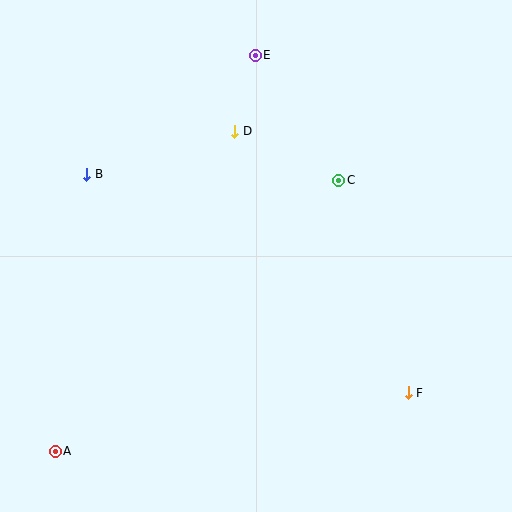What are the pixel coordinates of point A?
Point A is at (55, 451).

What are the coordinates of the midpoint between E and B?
The midpoint between E and B is at (171, 115).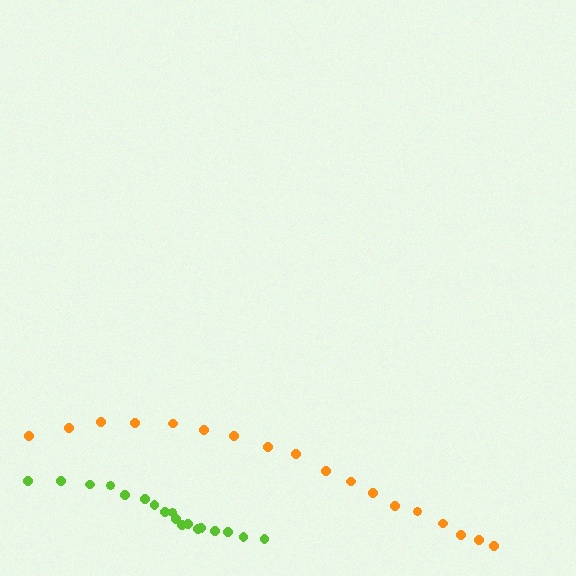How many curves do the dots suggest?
There are 2 distinct paths.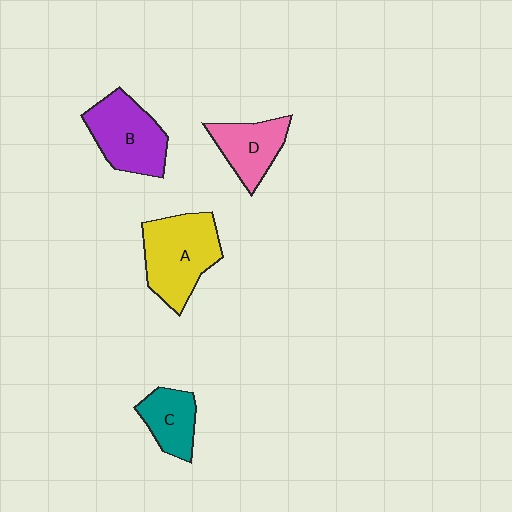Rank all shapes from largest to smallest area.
From largest to smallest: A (yellow), B (purple), D (pink), C (teal).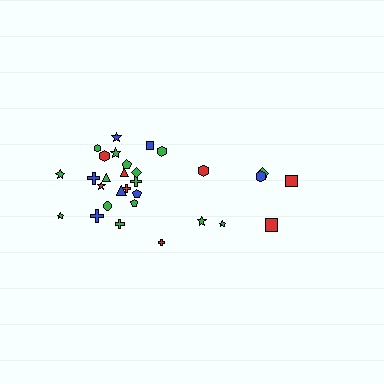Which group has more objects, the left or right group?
The left group.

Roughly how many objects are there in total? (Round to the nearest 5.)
Roughly 30 objects in total.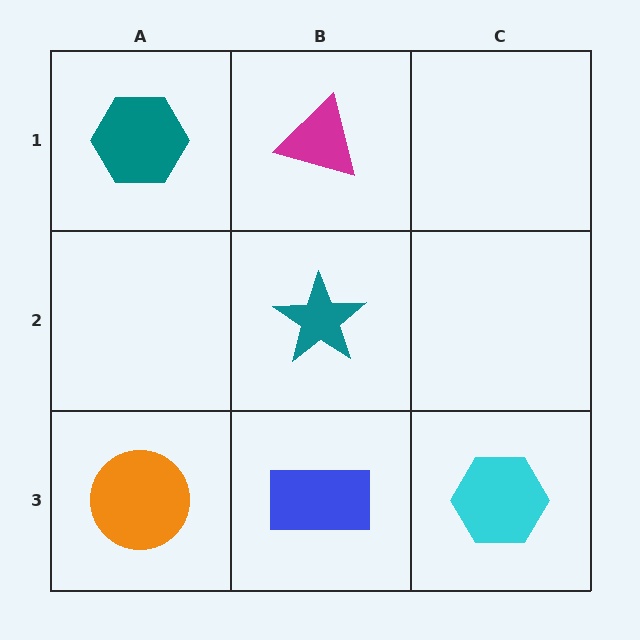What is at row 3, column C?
A cyan hexagon.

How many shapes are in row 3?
3 shapes.